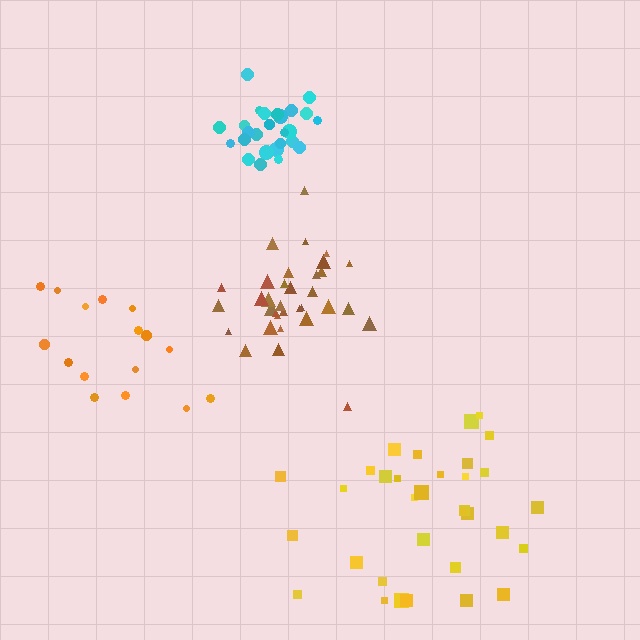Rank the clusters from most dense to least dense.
cyan, brown, yellow, orange.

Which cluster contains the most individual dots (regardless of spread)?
Brown (34).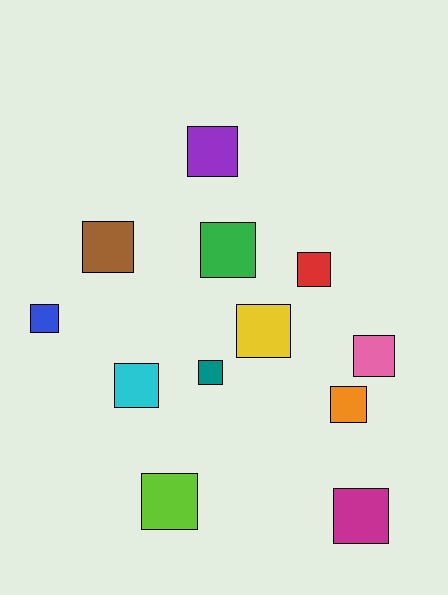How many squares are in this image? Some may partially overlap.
There are 12 squares.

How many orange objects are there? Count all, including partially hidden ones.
There is 1 orange object.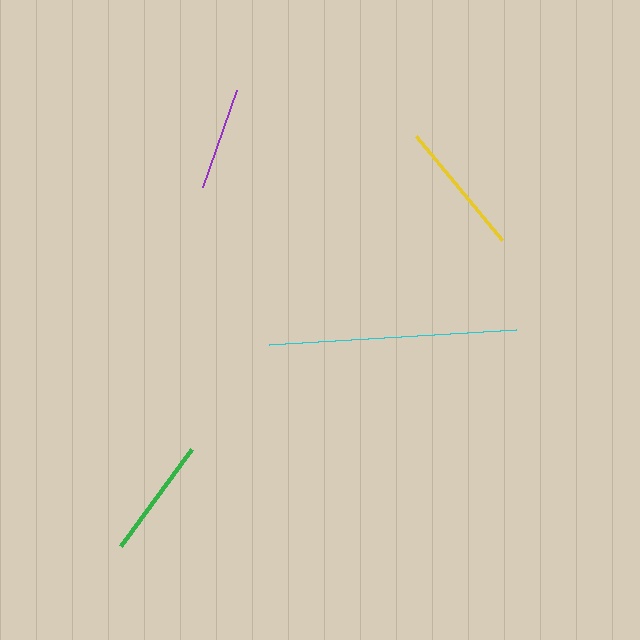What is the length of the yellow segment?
The yellow segment is approximately 135 pixels long.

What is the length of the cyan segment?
The cyan segment is approximately 247 pixels long.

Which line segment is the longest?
The cyan line is the longest at approximately 247 pixels.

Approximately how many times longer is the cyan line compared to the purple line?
The cyan line is approximately 2.4 times the length of the purple line.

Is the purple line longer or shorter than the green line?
The green line is longer than the purple line.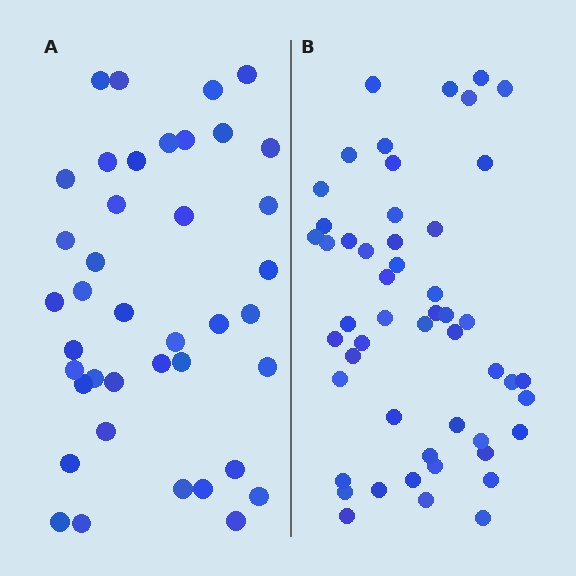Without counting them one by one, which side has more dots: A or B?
Region B (the right region) has more dots.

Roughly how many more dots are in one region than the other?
Region B has roughly 12 or so more dots than region A.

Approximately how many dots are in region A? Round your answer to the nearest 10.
About 40 dots.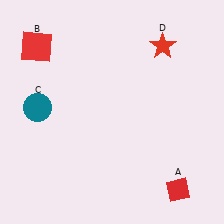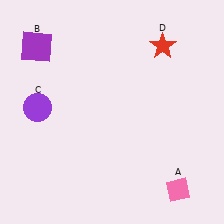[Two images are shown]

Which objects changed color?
A changed from red to pink. B changed from red to purple. C changed from teal to purple.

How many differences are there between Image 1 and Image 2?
There are 3 differences between the two images.